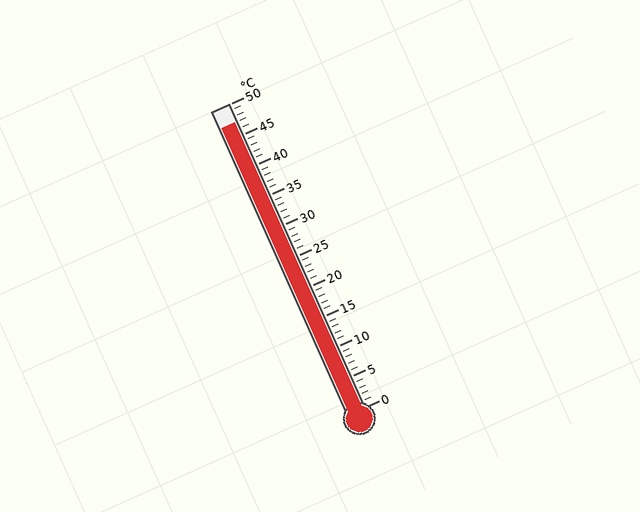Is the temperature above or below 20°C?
The temperature is above 20°C.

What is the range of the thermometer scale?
The thermometer scale ranges from 0°C to 50°C.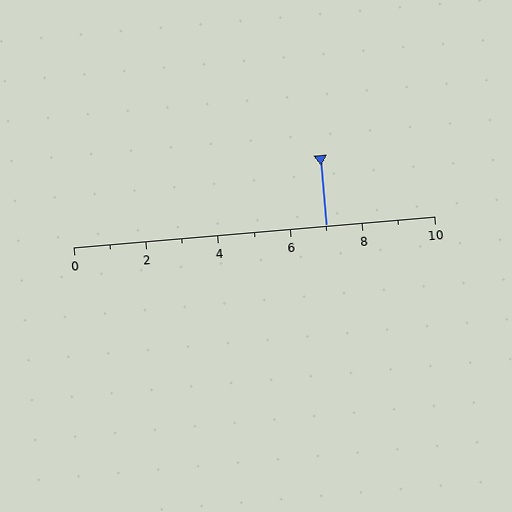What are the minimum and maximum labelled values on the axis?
The axis runs from 0 to 10.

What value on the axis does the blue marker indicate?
The marker indicates approximately 7.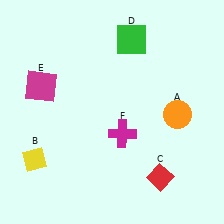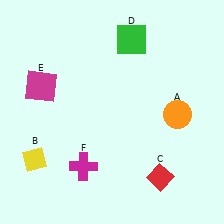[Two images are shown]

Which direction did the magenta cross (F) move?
The magenta cross (F) moved left.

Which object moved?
The magenta cross (F) moved left.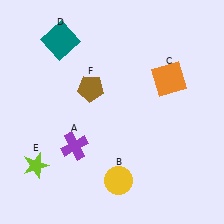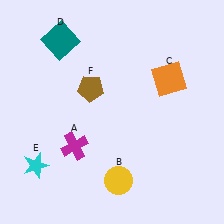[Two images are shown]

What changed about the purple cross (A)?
In Image 1, A is purple. In Image 2, it changed to magenta.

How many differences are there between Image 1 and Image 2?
There are 2 differences between the two images.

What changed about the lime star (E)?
In Image 1, E is lime. In Image 2, it changed to cyan.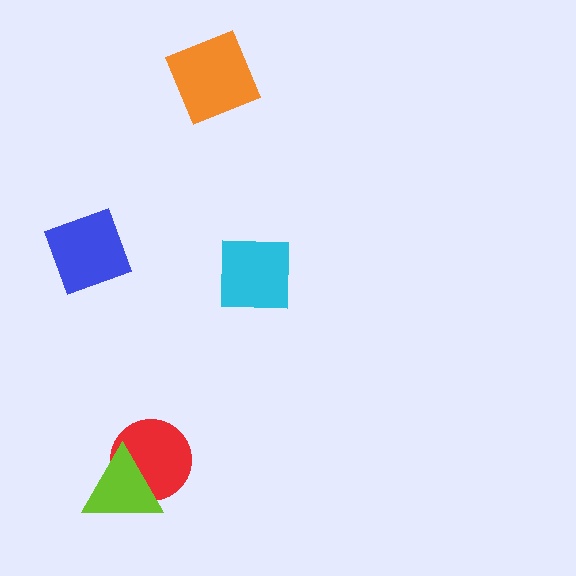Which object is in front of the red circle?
The lime triangle is in front of the red circle.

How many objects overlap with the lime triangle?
1 object overlaps with the lime triangle.